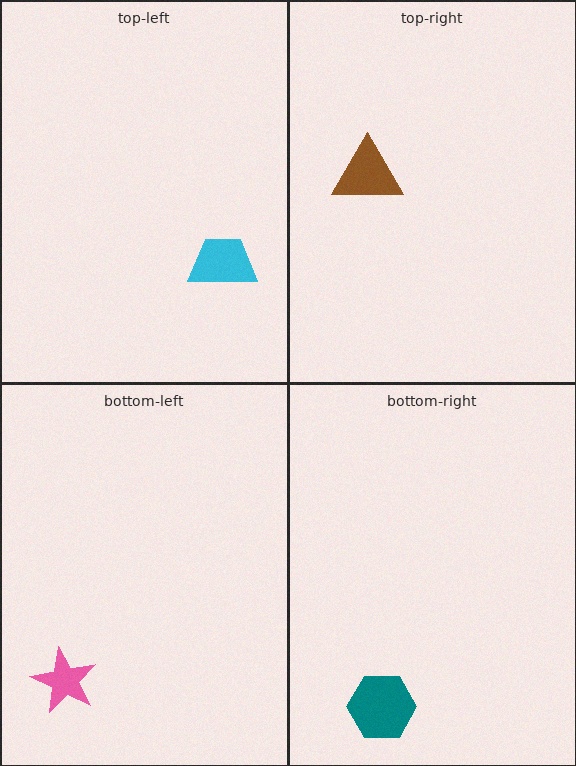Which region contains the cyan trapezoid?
The top-left region.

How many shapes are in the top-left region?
1.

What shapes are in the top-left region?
The cyan trapezoid.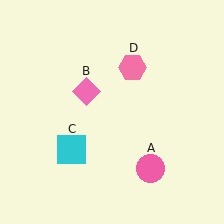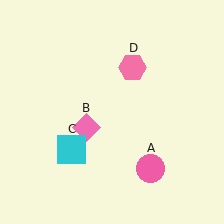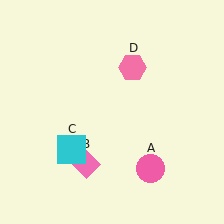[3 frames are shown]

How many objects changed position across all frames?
1 object changed position: pink diamond (object B).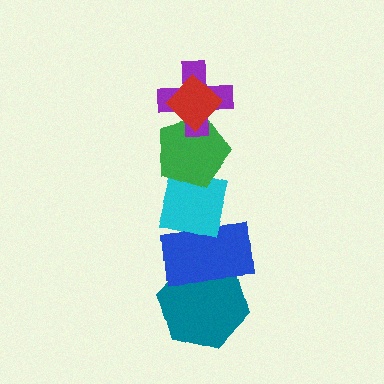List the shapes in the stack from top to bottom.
From top to bottom: the red diamond, the purple cross, the green pentagon, the cyan square, the blue rectangle, the teal hexagon.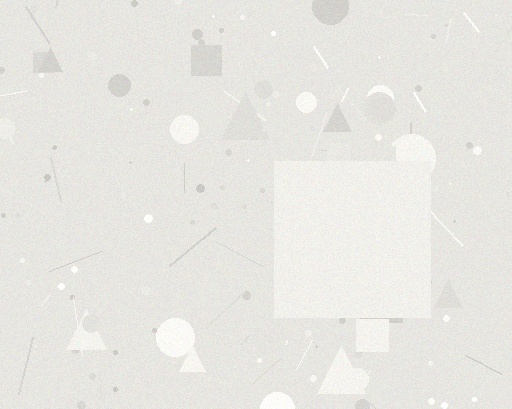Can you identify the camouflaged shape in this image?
The camouflaged shape is a square.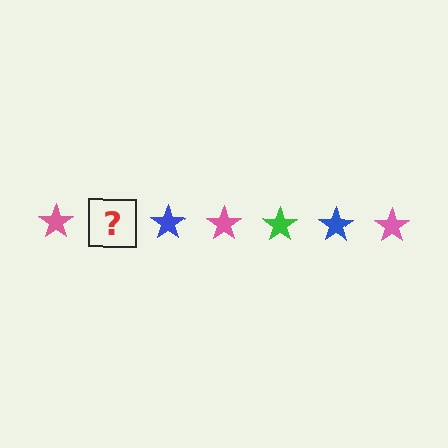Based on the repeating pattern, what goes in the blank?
The blank should be a green star.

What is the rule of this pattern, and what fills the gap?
The rule is that the pattern cycles through pink, green, blue stars. The gap should be filled with a green star.